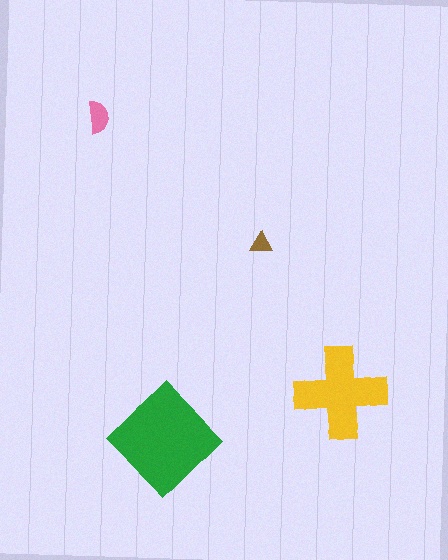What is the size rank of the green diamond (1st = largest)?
1st.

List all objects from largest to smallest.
The green diamond, the yellow cross, the pink semicircle, the brown triangle.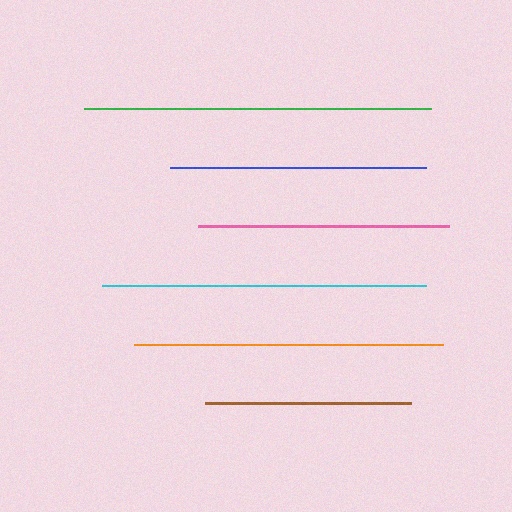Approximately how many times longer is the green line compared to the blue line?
The green line is approximately 1.4 times the length of the blue line.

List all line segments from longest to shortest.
From longest to shortest: green, cyan, orange, blue, pink, brown.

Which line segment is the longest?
The green line is the longest at approximately 347 pixels.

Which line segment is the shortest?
The brown line is the shortest at approximately 205 pixels.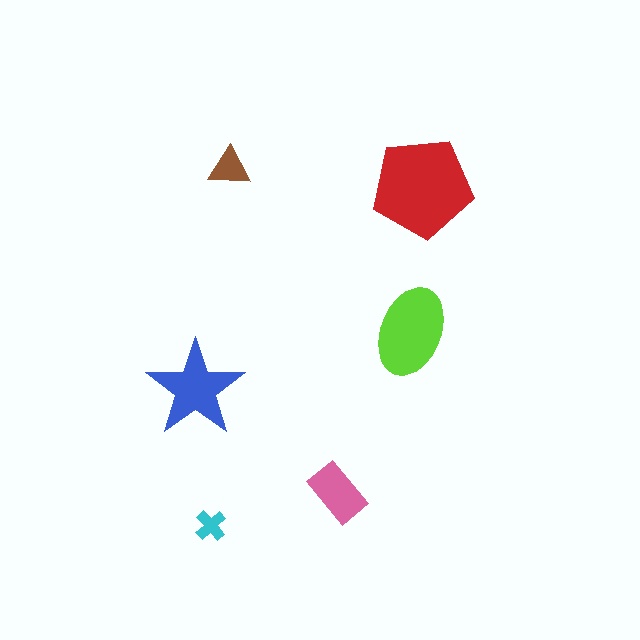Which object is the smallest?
The cyan cross.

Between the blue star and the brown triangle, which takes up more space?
The blue star.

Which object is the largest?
The red pentagon.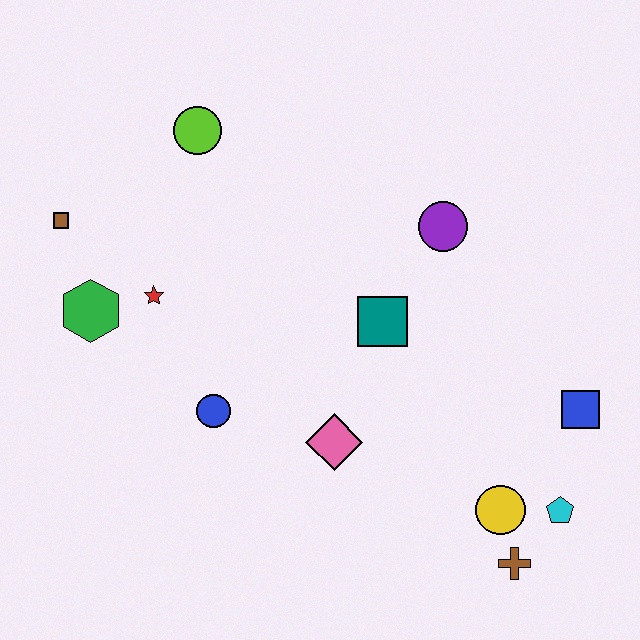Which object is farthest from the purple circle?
The brown square is farthest from the purple circle.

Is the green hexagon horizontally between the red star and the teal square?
No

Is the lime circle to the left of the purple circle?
Yes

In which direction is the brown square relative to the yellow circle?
The brown square is to the left of the yellow circle.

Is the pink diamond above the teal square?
No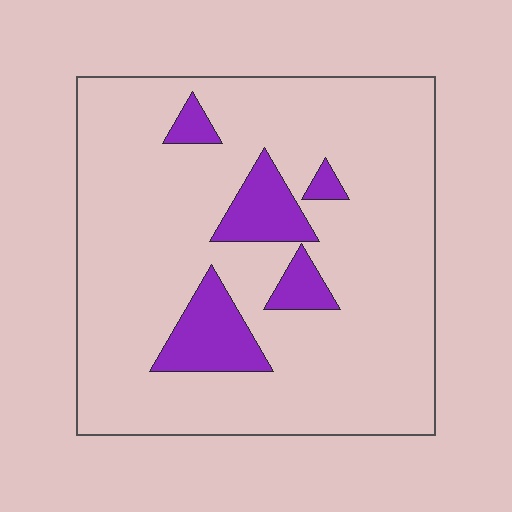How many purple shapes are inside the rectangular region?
5.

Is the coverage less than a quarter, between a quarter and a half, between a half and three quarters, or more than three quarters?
Less than a quarter.